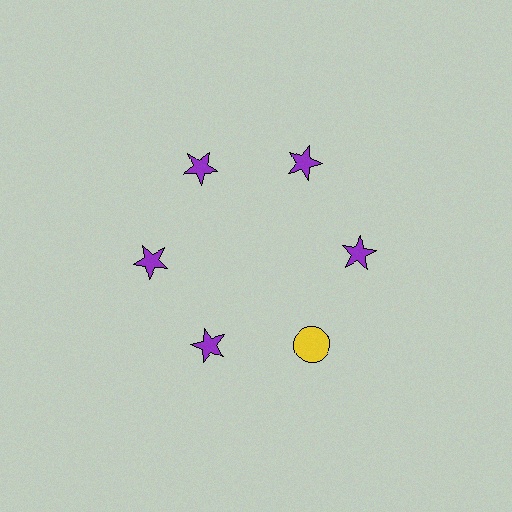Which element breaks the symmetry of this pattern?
The yellow circle at roughly the 5 o'clock position breaks the symmetry. All other shapes are purple stars.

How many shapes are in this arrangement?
There are 6 shapes arranged in a ring pattern.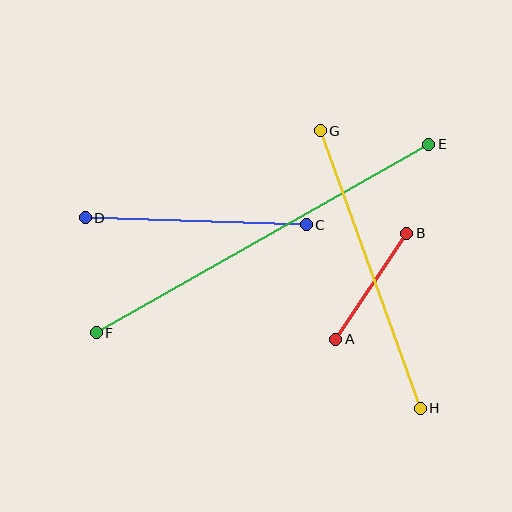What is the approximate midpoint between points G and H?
The midpoint is at approximately (370, 269) pixels.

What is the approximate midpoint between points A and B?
The midpoint is at approximately (371, 286) pixels.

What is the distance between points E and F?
The distance is approximately 382 pixels.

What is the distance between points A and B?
The distance is approximately 128 pixels.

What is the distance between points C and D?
The distance is approximately 221 pixels.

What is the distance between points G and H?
The distance is approximately 295 pixels.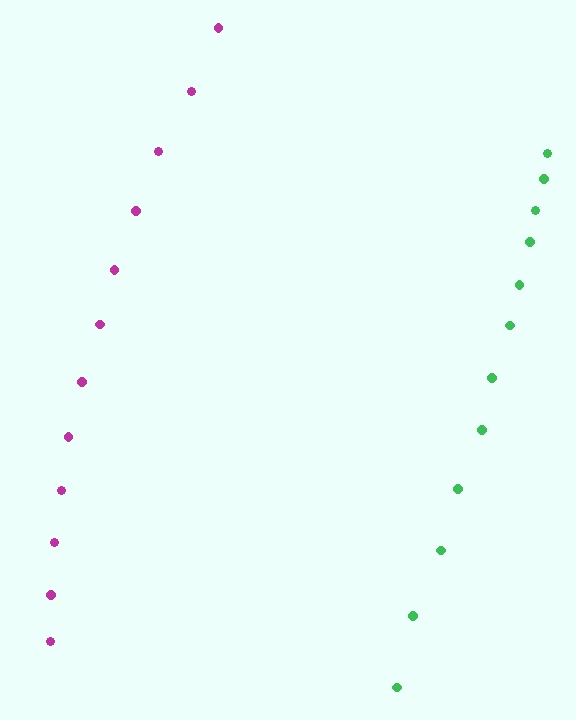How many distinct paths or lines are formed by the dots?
There are 2 distinct paths.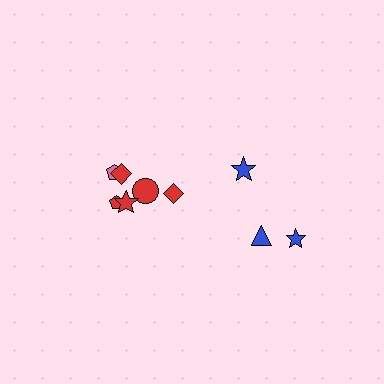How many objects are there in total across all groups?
There are 9 objects.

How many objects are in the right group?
There are 3 objects.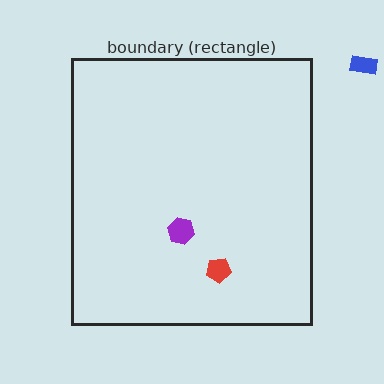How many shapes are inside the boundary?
2 inside, 1 outside.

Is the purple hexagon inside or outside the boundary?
Inside.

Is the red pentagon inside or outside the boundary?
Inside.